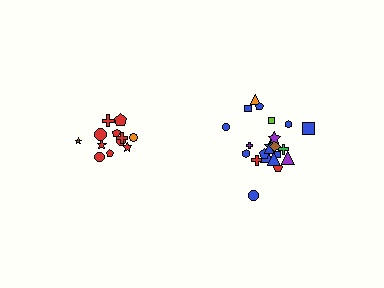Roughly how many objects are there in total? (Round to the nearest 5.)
Roughly 35 objects in total.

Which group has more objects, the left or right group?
The right group.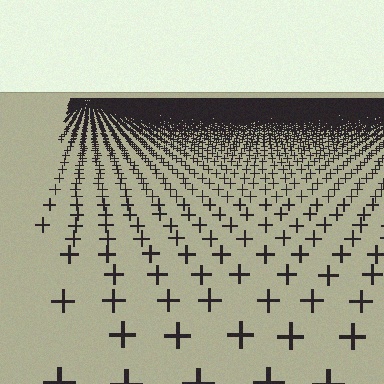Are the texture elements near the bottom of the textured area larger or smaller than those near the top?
Larger. Near the bottom, elements are closer to the viewer and appear at a bigger on-screen size.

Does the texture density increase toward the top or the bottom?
Density increases toward the top.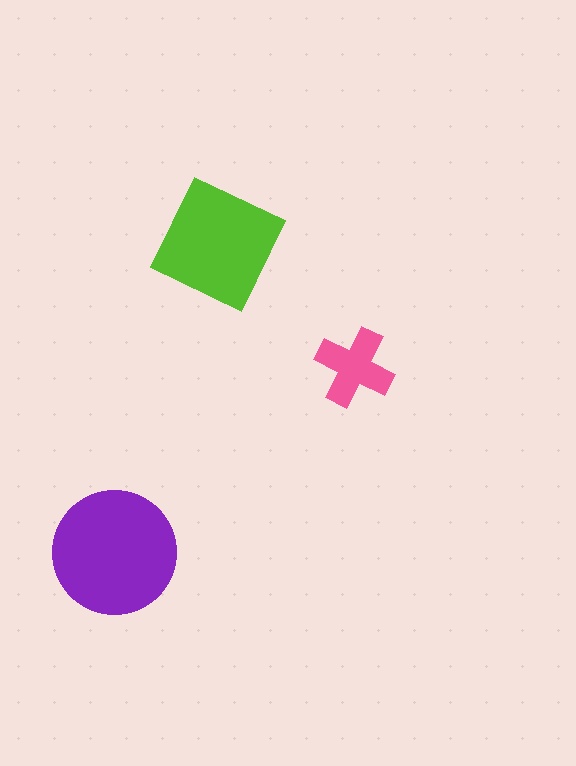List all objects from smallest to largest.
The pink cross, the lime square, the purple circle.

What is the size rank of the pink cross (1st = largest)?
3rd.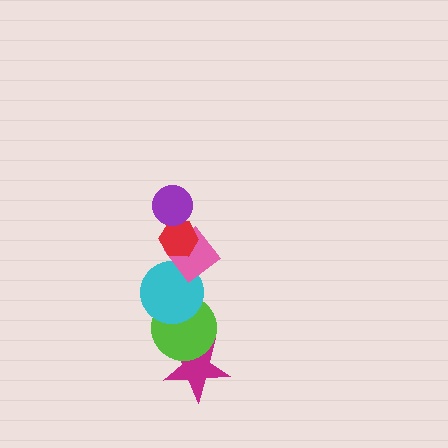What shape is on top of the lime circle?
The cyan circle is on top of the lime circle.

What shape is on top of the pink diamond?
The red hexagon is on top of the pink diamond.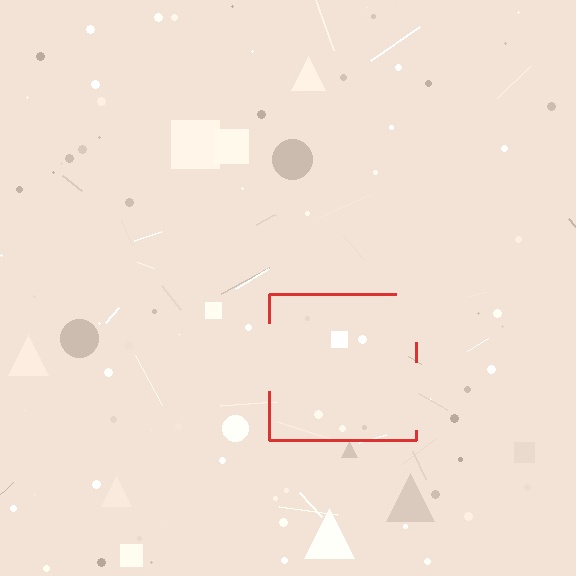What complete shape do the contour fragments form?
The contour fragments form a square.